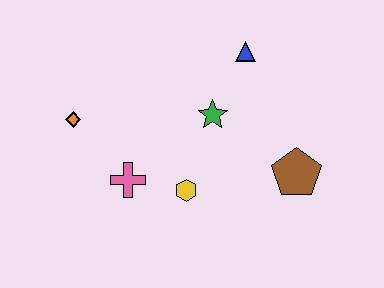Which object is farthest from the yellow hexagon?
The blue triangle is farthest from the yellow hexagon.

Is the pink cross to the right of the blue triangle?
No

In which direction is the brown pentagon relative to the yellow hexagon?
The brown pentagon is to the right of the yellow hexagon.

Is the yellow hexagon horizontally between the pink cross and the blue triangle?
Yes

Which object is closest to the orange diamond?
The pink cross is closest to the orange diamond.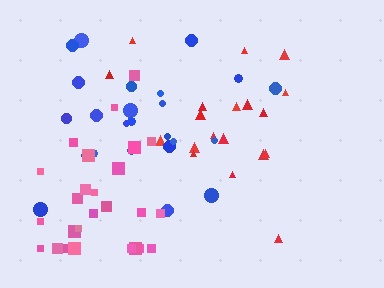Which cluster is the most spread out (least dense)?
Blue.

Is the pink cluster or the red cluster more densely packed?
Red.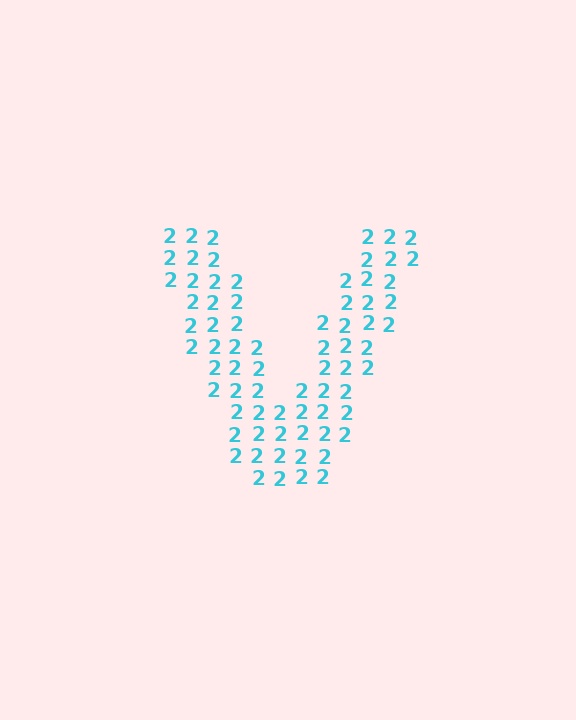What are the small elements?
The small elements are digit 2's.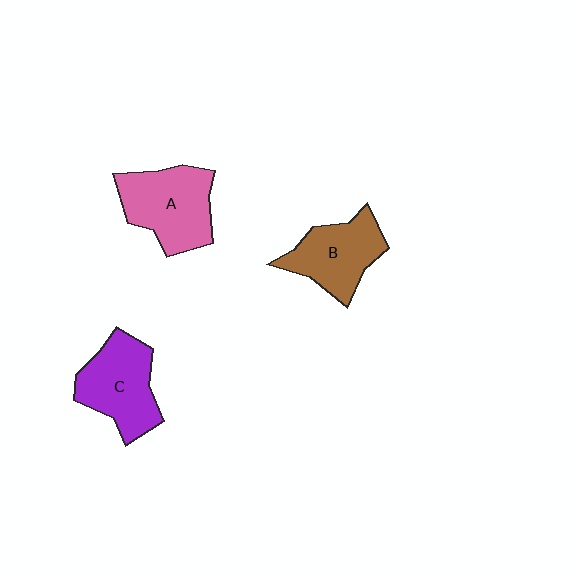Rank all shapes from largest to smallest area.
From largest to smallest: A (pink), C (purple), B (brown).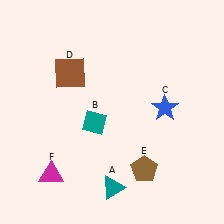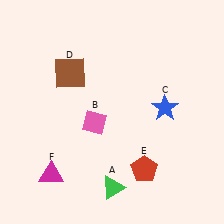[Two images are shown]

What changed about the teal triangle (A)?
In Image 1, A is teal. In Image 2, it changed to green.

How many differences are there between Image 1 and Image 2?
There are 3 differences between the two images.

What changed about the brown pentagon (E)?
In Image 1, E is brown. In Image 2, it changed to red.